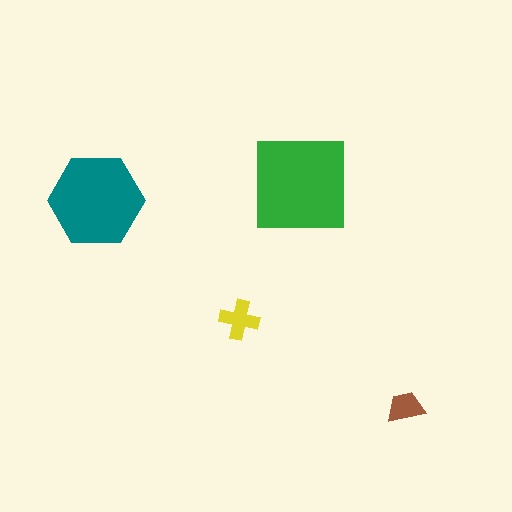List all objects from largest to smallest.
The green square, the teal hexagon, the yellow cross, the brown trapezoid.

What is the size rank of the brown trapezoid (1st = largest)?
4th.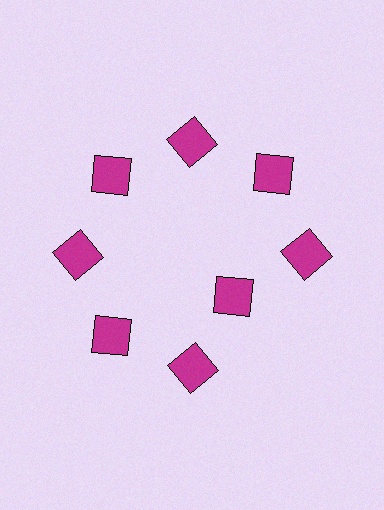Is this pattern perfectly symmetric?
No. The 8 magenta squares are arranged in a ring, but one element near the 4 o'clock position is pulled inward toward the center, breaking the 8-fold rotational symmetry.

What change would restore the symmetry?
The symmetry would be restored by moving it outward, back onto the ring so that all 8 squares sit at equal angles and equal distance from the center.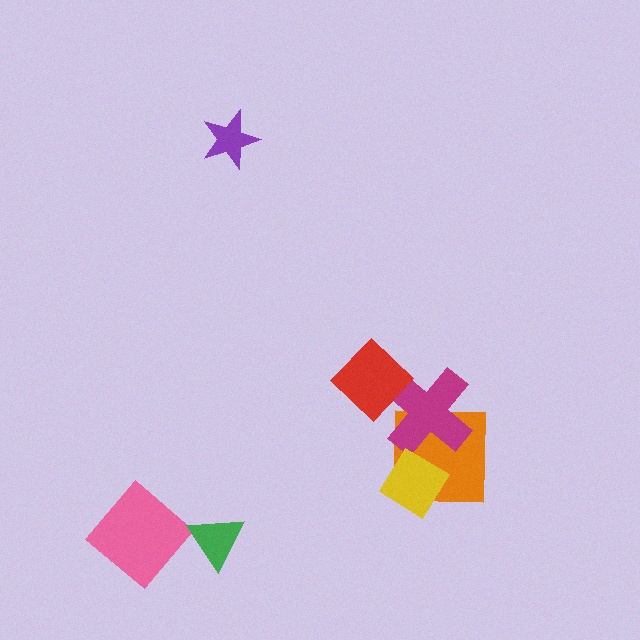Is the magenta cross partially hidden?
Yes, it is partially covered by another shape.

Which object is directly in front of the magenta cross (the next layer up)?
The yellow diamond is directly in front of the magenta cross.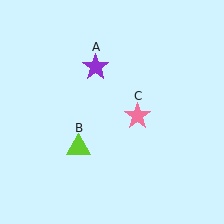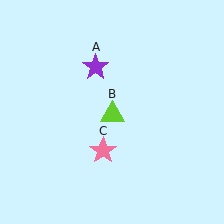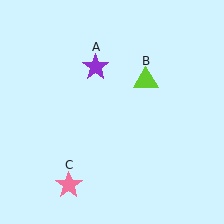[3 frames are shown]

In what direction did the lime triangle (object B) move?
The lime triangle (object B) moved up and to the right.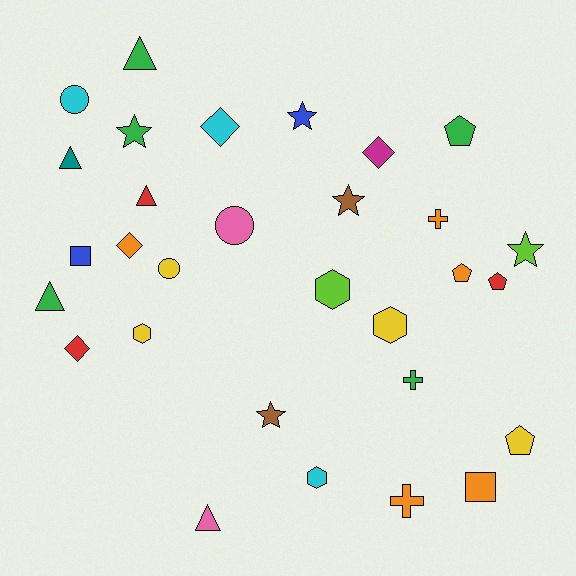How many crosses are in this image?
There are 3 crosses.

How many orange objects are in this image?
There are 5 orange objects.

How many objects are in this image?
There are 30 objects.